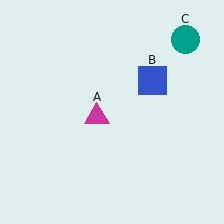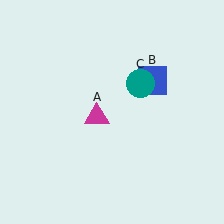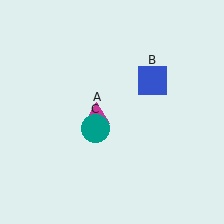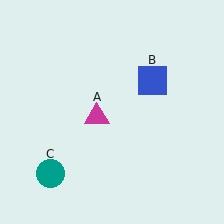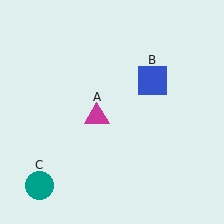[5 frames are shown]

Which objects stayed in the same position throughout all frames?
Magenta triangle (object A) and blue square (object B) remained stationary.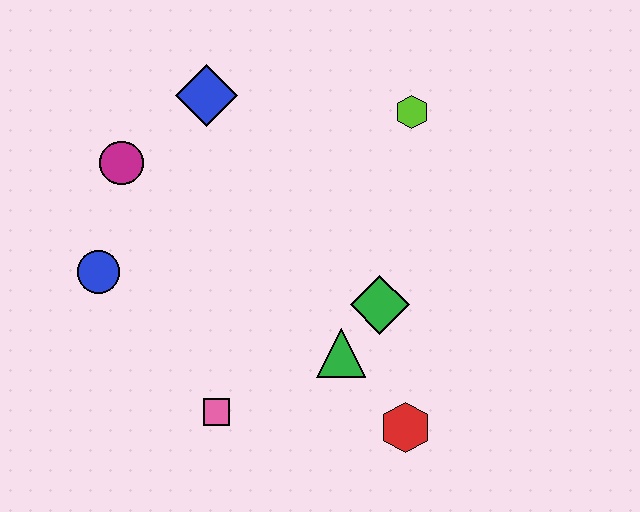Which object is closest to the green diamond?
The green triangle is closest to the green diamond.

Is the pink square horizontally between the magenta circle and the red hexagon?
Yes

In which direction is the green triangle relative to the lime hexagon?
The green triangle is below the lime hexagon.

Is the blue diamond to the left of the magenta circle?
No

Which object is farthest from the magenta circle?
The red hexagon is farthest from the magenta circle.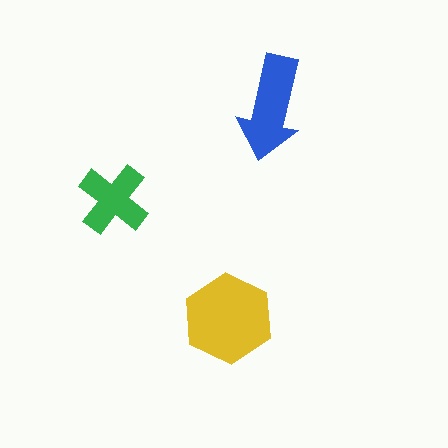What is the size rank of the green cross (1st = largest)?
3rd.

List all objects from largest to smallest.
The yellow hexagon, the blue arrow, the green cross.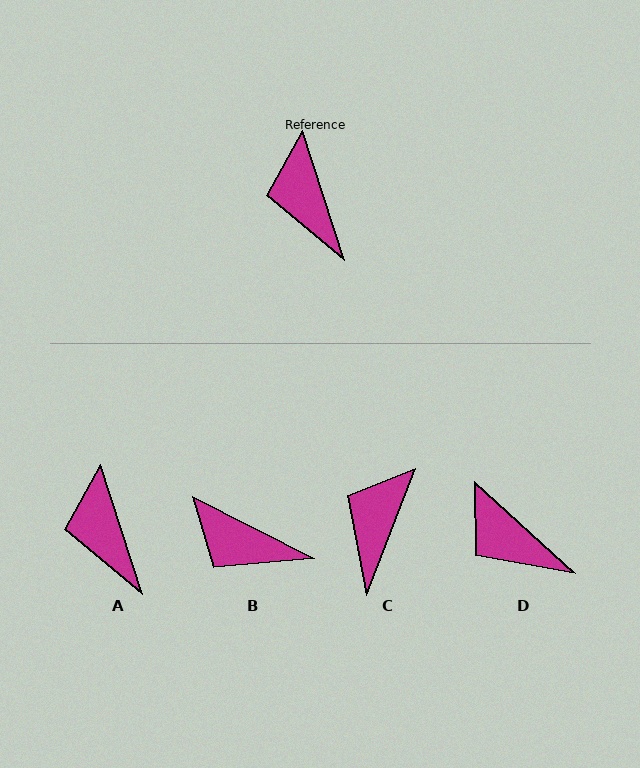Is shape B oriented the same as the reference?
No, it is off by about 45 degrees.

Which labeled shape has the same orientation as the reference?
A.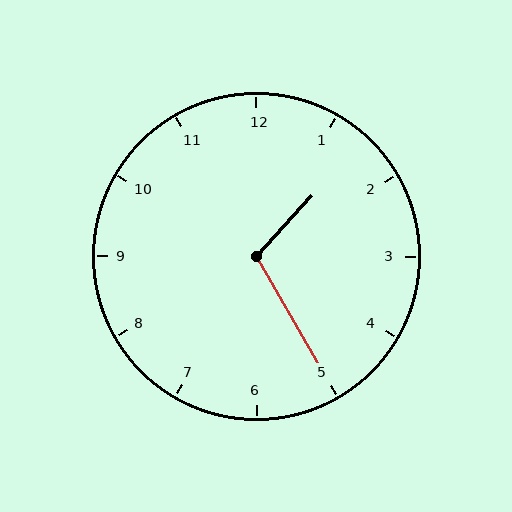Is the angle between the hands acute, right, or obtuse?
It is obtuse.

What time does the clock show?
1:25.